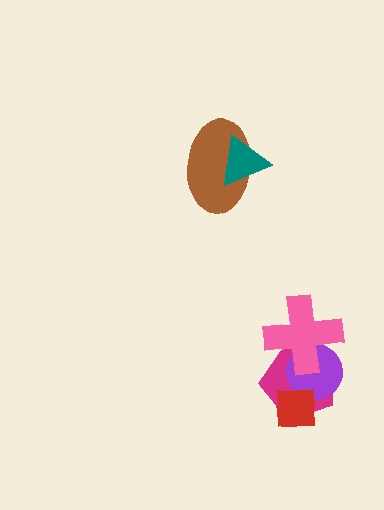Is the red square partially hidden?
No, no other shape covers it.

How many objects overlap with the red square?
2 objects overlap with the red square.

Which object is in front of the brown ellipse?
The teal triangle is in front of the brown ellipse.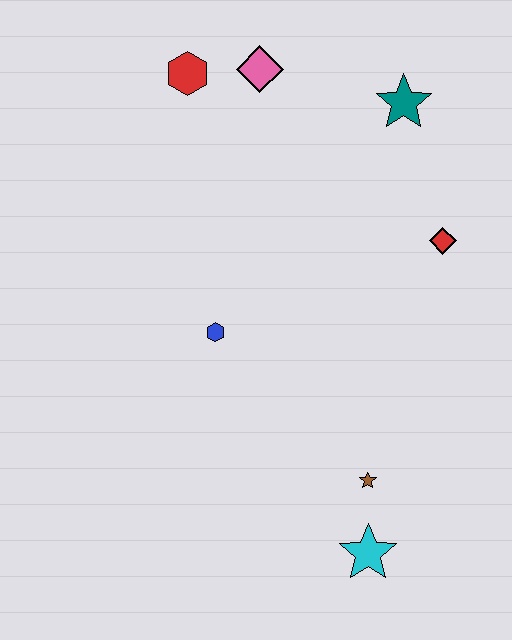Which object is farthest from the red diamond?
The cyan star is farthest from the red diamond.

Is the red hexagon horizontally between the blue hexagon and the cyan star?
No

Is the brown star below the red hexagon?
Yes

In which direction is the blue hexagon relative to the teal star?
The blue hexagon is below the teal star.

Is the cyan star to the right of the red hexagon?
Yes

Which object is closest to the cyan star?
The brown star is closest to the cyan star.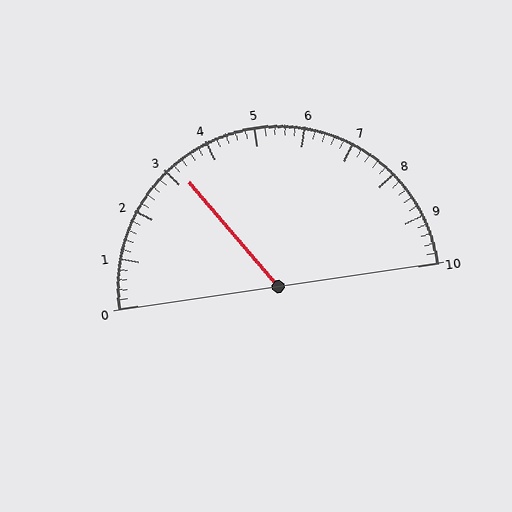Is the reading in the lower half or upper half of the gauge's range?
The reading is in the lower half of the range (0 to 10).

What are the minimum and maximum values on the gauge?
The gauge ranges from 0 to 10.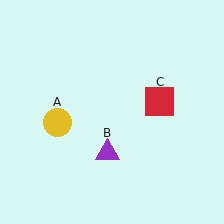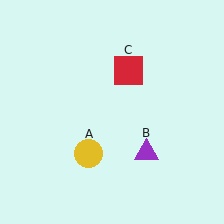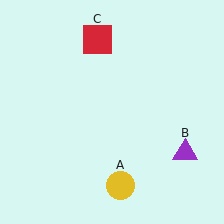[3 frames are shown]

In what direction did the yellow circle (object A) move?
The yellow circle (object A) moved down and to the right.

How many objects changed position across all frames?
3 objects changed position: yellow circle (object A), purple triangle (object B), red square (object C).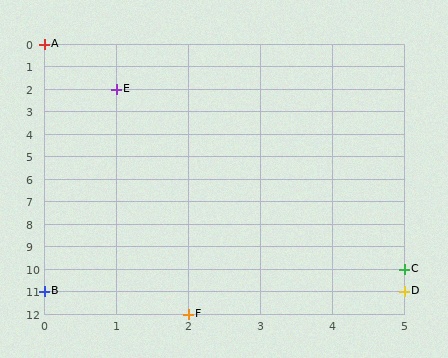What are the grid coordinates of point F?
Point F is at grid coordinates (2, 12).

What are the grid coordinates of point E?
Point E is at grid coordinates (1, 2).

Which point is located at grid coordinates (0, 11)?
Point B is at (0, 11).